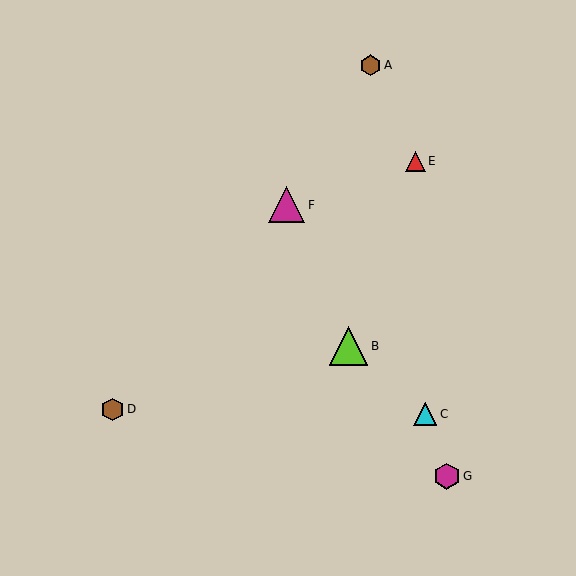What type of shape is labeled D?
Shape D is a brown hexagon.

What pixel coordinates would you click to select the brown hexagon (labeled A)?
Click at (371, 65) to select the brown hexagon A.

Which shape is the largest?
The lime triangle (labeled B) is the largest.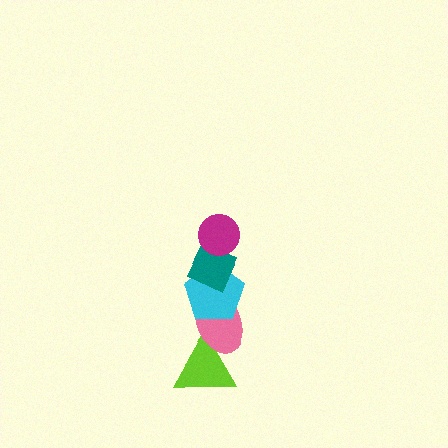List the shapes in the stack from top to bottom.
From top to bottom: the magenta circle, the teal diamond, the cyan pentagon, the pink ellipse, the lime triangle.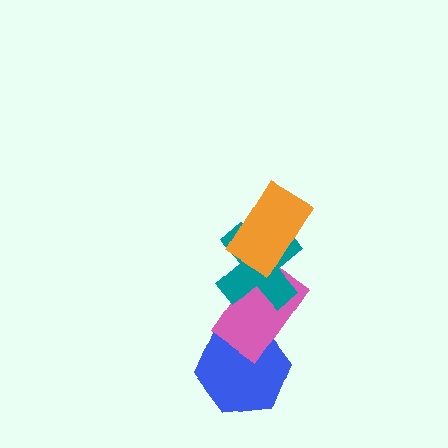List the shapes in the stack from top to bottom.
From top to bottom: the orange rectangle, the teal cross, the pink rectangle, the blue hexagon.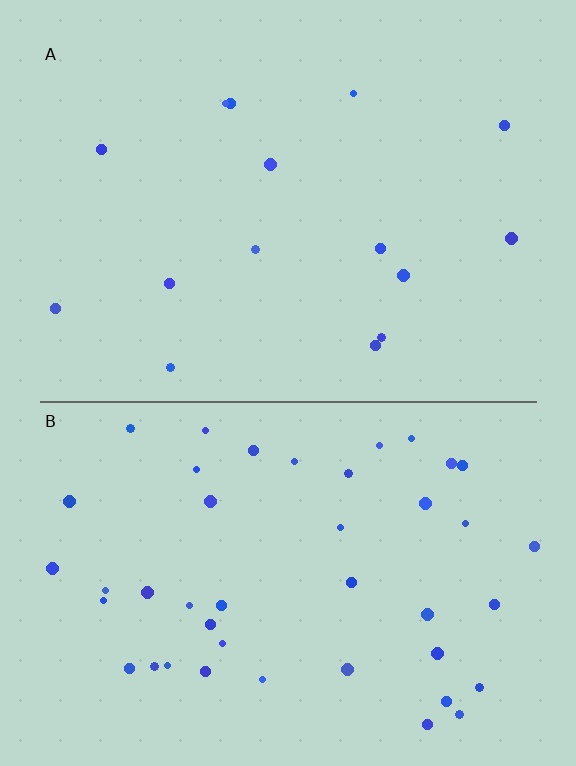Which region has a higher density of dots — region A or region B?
B (the bottom).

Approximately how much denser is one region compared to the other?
Approximately 2.8× — region B over region A.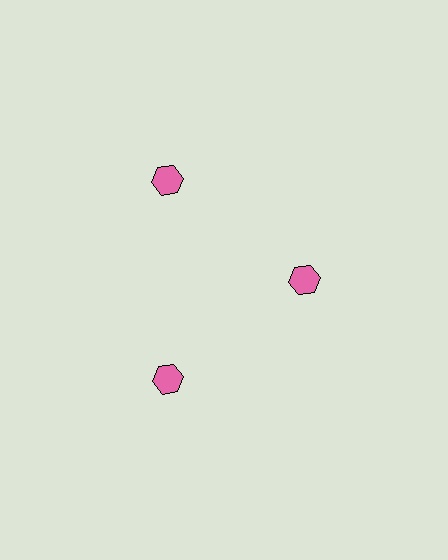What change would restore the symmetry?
The symmetry would be restored by moving it outward, back onto the ring so that all 3 hexagons sit at equal angles and equal distance from the center.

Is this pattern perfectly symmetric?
No. The 3 pink hexagons are arranged in a ring, but one element near the 3 o'clock position is pulled inward toward the center, breaking the 3-fold rotational symmetry.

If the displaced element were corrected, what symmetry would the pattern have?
It would have 3-fold rotational symmetry — the pattern would map onto itself every 120 degrees.